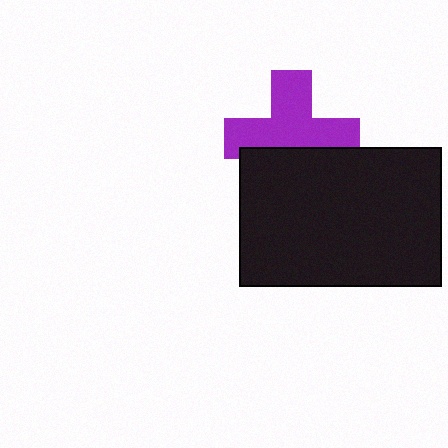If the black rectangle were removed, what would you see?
You would see the complete purple cross.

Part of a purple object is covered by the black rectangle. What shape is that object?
It is a cross.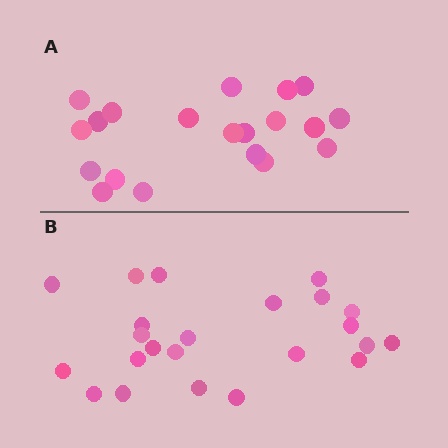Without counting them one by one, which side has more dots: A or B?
Region B (the bottom region) has more dots.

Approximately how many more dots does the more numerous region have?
Region B has just a few more — roughly 2 or 3 more dots than region A.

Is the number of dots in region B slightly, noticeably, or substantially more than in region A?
Region B has only slightly more — the two regions are fairly close. The ratio is roughly 1.1 to 1.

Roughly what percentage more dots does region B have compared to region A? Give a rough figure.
About 15% more.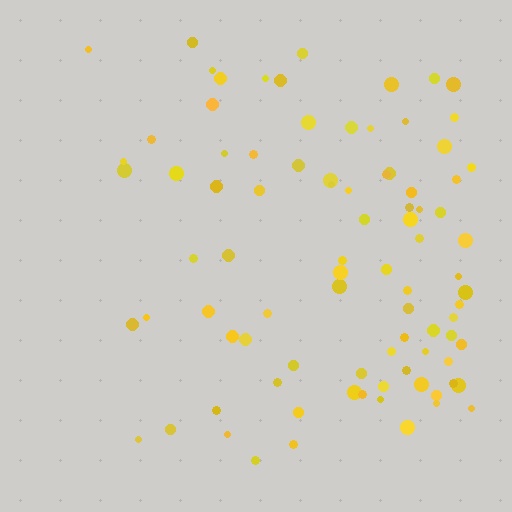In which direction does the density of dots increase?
From left to right, with the right side densest.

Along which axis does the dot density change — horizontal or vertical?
Horizontal.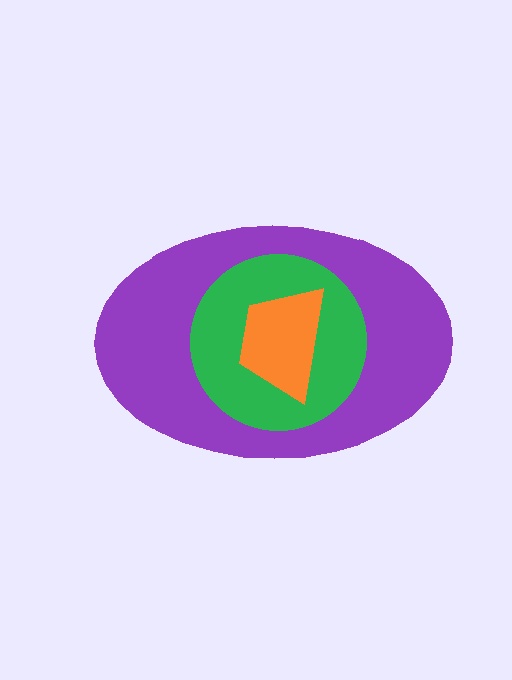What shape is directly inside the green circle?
The orange trapezoid.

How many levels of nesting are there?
3.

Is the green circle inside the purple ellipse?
Yes.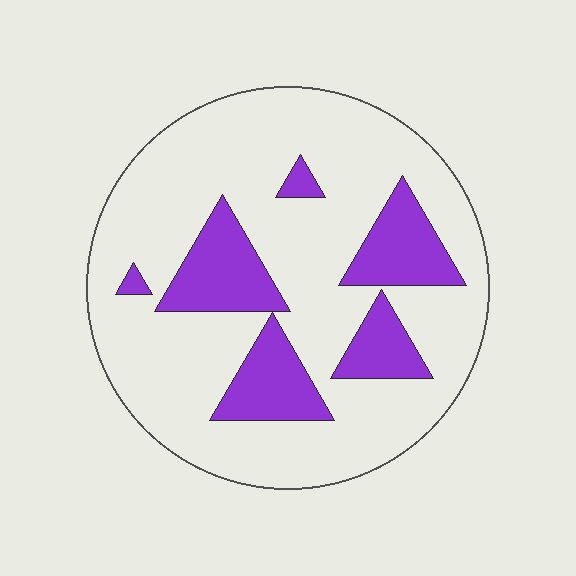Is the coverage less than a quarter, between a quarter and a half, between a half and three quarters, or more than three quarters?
Less than a quarter.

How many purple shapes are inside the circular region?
6.